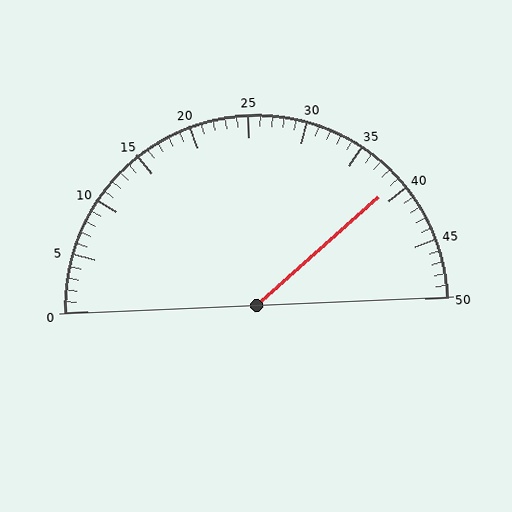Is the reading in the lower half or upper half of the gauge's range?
The reading is in the upper half of the range (0 to 50).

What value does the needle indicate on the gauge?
The needle indicates approximately 39.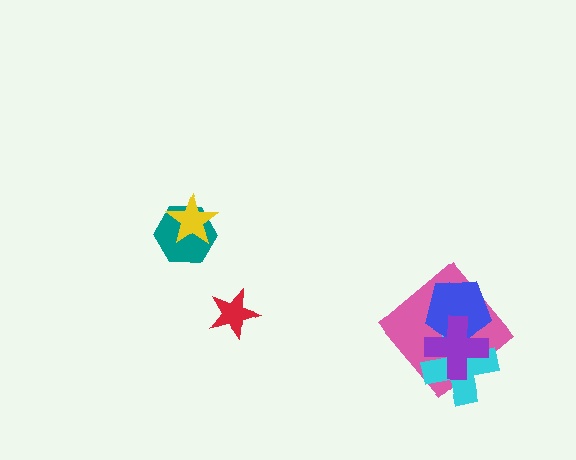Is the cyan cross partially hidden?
Yes, it is partially covered by another shape.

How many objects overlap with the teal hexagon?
1 object overlaps with the teal hexagon.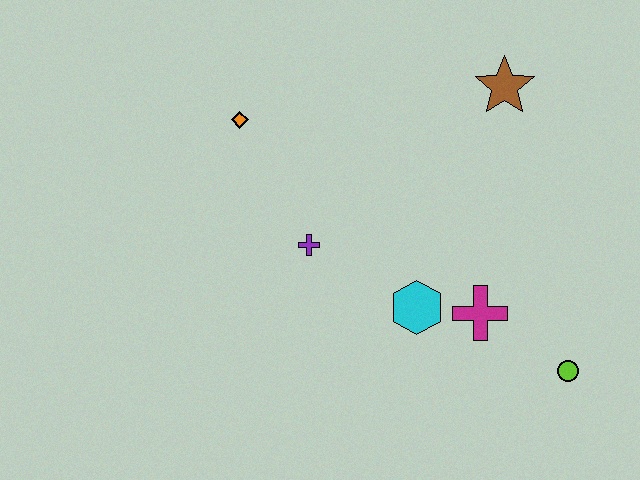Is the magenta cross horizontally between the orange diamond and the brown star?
Yes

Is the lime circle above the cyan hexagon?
No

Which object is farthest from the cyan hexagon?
The orange diamond is farthest from the cyan hexagon.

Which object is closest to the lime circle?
The magenta cross is closest to the lime circle.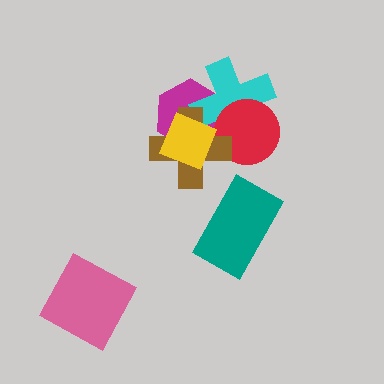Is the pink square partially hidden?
No, no other shape covers it.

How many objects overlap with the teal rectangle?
0 objects overlap with the teal rectangle.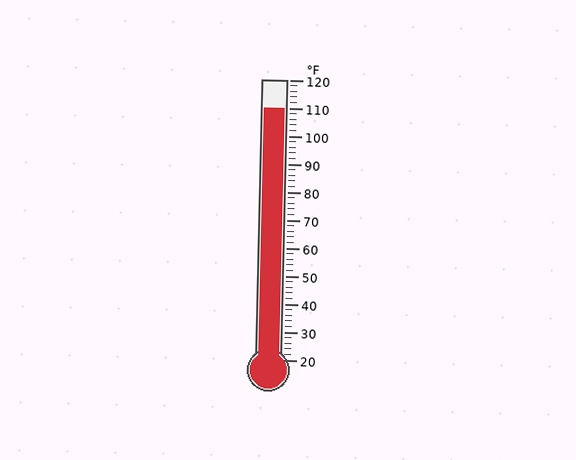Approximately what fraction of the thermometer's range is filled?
The thermometer is filled to approximately 90% of its range.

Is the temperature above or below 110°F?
The temperature is at 110°F.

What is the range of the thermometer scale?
The thermometer scale ranges from 20°F to 120°F.